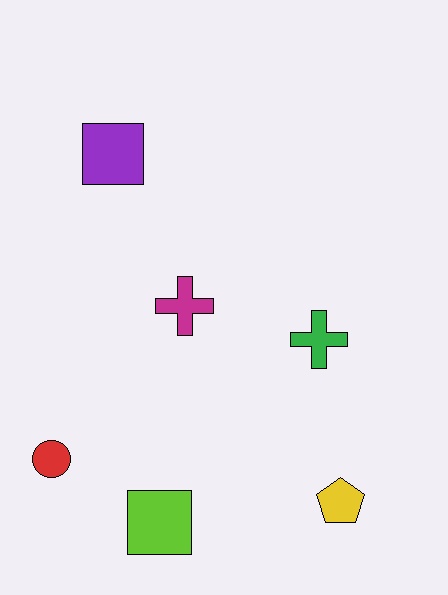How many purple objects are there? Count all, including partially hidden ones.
There is 1 purple object.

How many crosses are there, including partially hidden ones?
There are 2 crosses.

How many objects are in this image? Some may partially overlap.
There are 6 objects.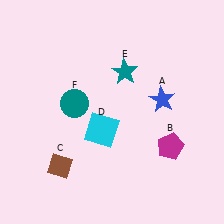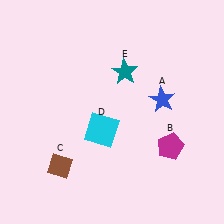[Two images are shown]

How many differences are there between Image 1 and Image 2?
There is 1 difference between the two images.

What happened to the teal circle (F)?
The teal circle (F) was removed in Image 2. It was in the top-left area of Image 1.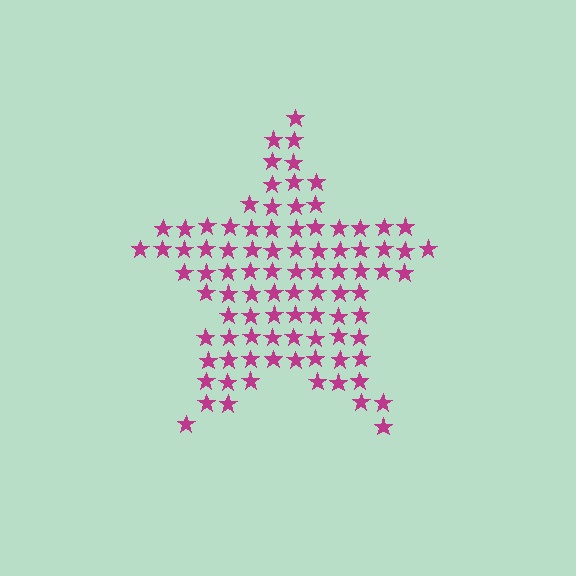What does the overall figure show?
The overall figure shows a star.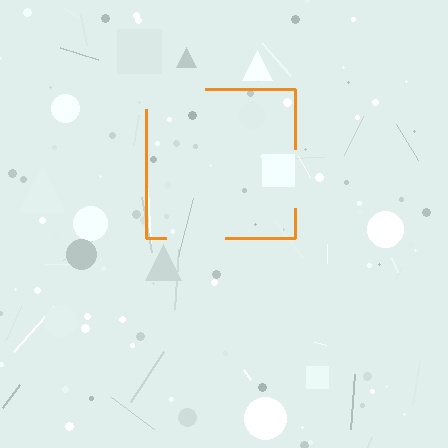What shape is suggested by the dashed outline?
The dashed outline suggests a square.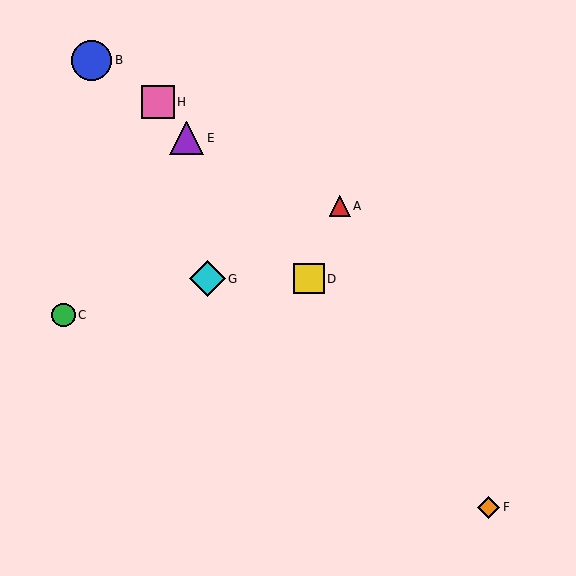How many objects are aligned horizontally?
2 objects (D, G) are aligned horizontally.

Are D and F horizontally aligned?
No, D is at y≈279 and F is at y≈507.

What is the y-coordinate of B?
Object B is at y≈60.